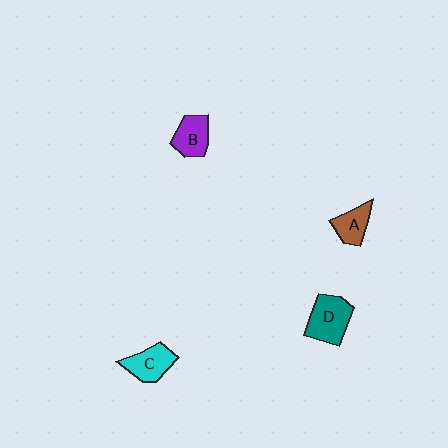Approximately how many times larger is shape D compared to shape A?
Approximately 1.6 times.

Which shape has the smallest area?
Shape A (brown).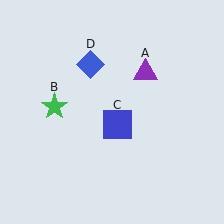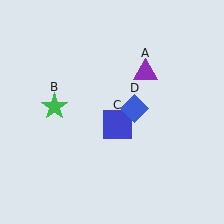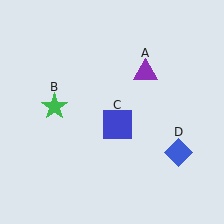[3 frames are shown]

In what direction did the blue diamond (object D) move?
The blue diamond (object D) moved down and to the right.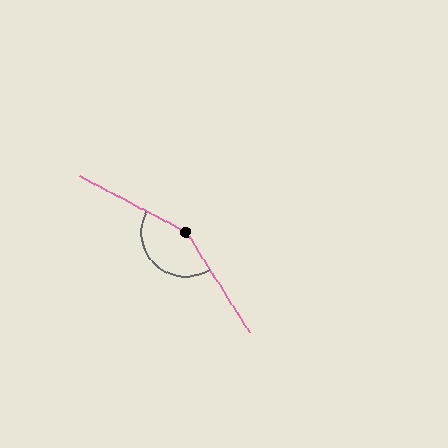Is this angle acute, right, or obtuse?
It is obtuse.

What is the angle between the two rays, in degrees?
Approximately 150 degrees.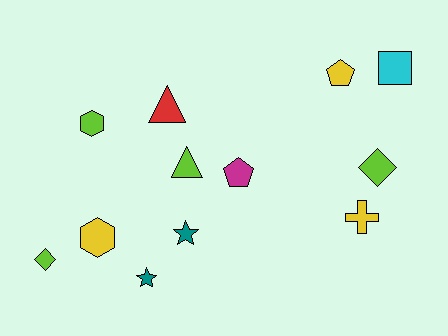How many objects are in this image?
There are 12 objects.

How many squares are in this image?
There is 1 square.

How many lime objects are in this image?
There are 4 lime objects.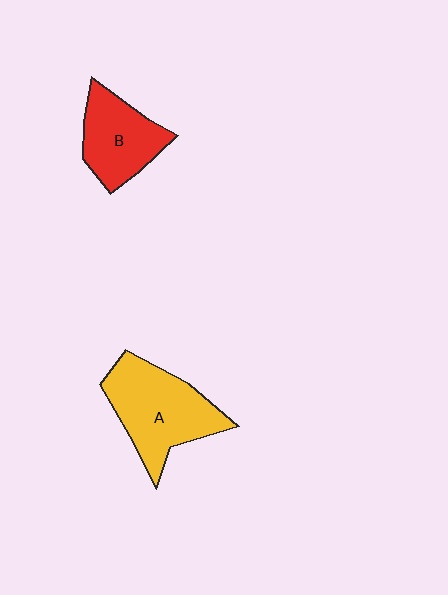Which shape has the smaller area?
Shape B (red).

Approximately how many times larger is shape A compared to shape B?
Approximately 1.4 times.